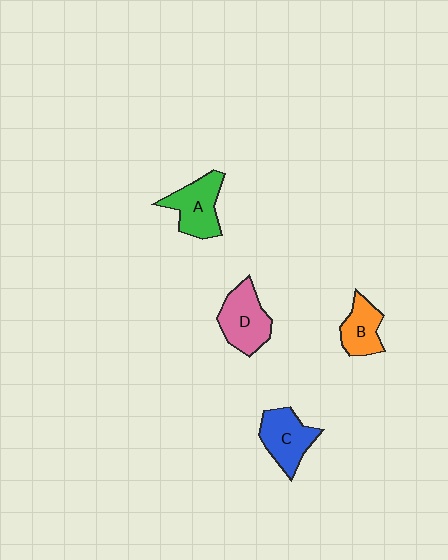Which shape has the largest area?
Shape D (pink).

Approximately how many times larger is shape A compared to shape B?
Approximately 1.3 times.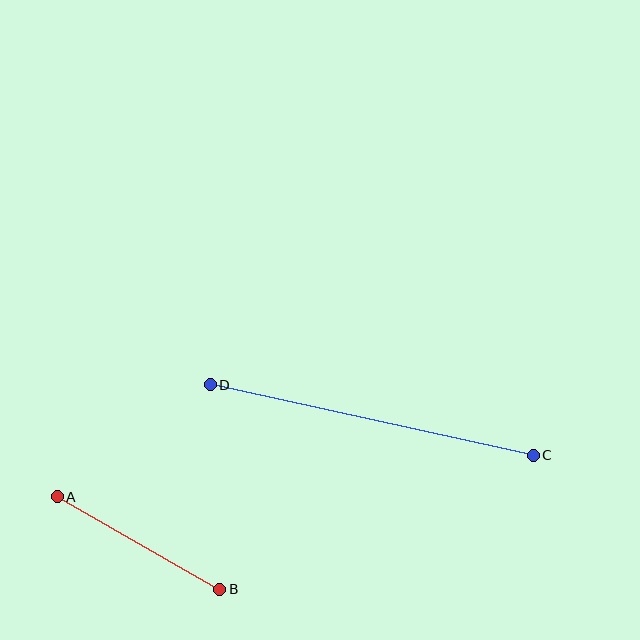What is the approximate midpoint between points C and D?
The midpoint is at approximately (372, 420) pixels.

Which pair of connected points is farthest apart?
Points C and D are farthest apart.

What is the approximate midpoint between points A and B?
The midpoint is at approximately (139, 543) pixels.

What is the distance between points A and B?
The distance is approximately 187 pixels.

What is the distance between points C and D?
The distance is approximately 331 pixels.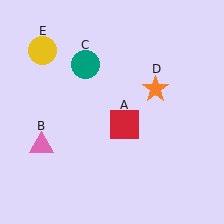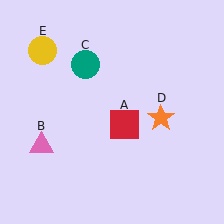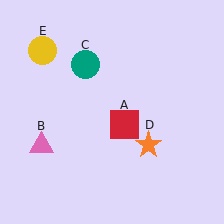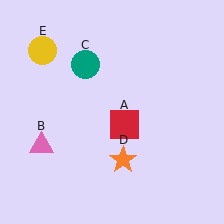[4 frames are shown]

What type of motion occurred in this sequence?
The orange star (object D) rotated clockwise around the center of the scene.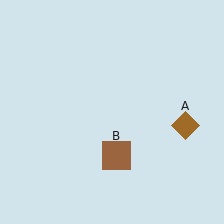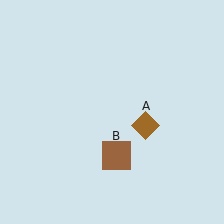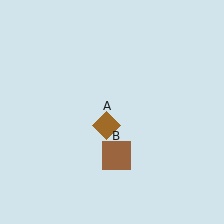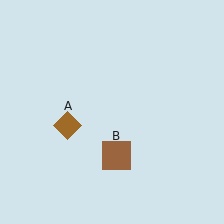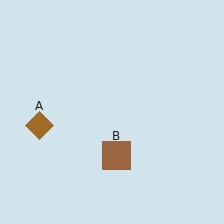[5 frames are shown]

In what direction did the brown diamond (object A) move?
The brown diamond (object A) moved left.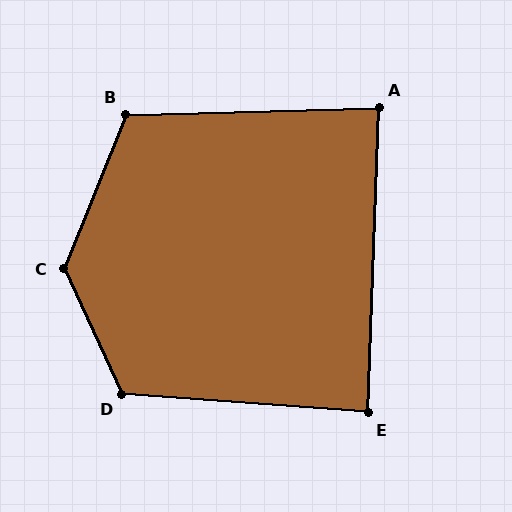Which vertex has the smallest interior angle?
A, at approximately 87 degrees.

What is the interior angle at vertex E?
Approximately 88 degrees (approximately right).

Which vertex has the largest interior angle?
C, at approximately 133 degrees.